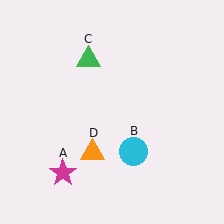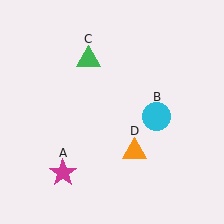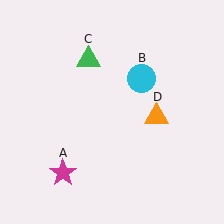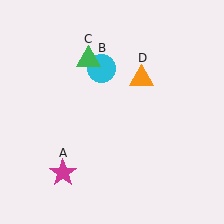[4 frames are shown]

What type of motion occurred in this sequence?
The cyan circle (object B), orange triangle (object D) rotated counterclockwise around the center of the scene.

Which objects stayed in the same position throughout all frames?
Magenta star (object A) and green triangle (object C) remained stationary.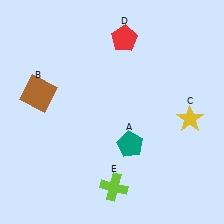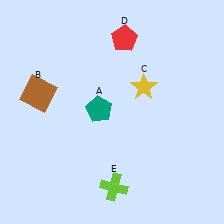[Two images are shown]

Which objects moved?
The objects that moved are: the teal pentagon (A), the yellow star (C).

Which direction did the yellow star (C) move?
The yellow star (C) moved left.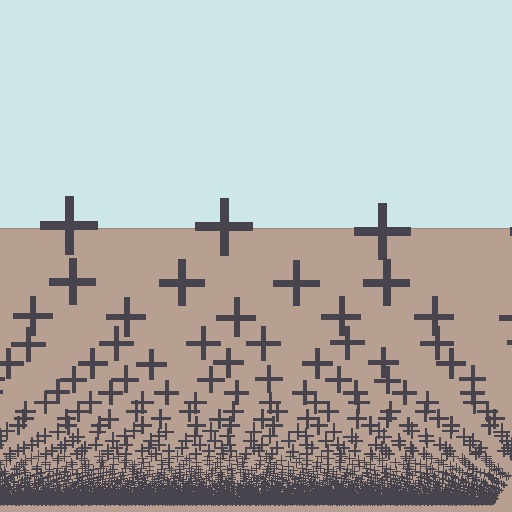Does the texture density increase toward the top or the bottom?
Density increases toward the bottom.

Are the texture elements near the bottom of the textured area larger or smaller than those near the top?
Smaller. The gradient is inverted — elements near the bottom are smaller and denser.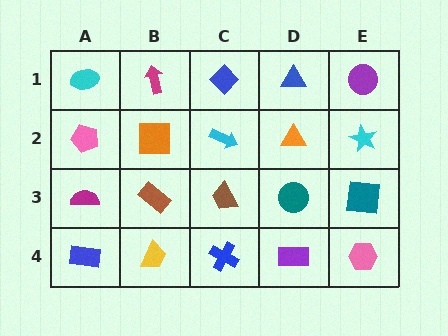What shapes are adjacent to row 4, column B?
A brown rectangle (row 3, column B), a blue rectangle (row 4, column A), a blue cross (row 4, column C).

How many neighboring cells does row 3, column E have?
3.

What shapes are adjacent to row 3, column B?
An orange square (row 2, column B), a yellow trapezoid (row 4, column B), a magenta semicircle (row 3, column A), a brown trapezoid (row 3, column C).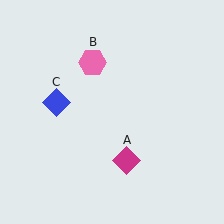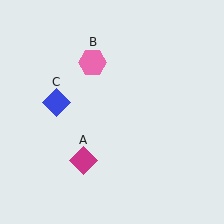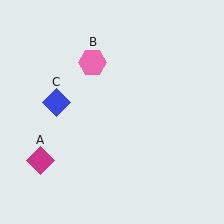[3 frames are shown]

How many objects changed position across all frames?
1 object changed position: magenta diamond (object A).